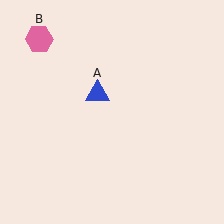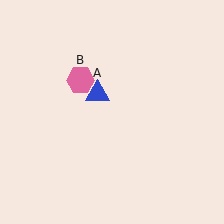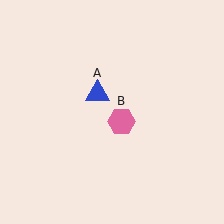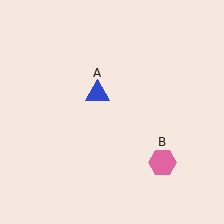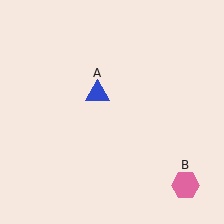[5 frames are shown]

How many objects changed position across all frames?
1 object changed position: pink hexagon (object B).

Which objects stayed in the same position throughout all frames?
Blue triangle (object A) remained stationary.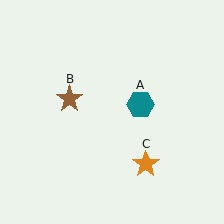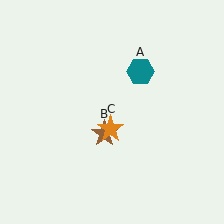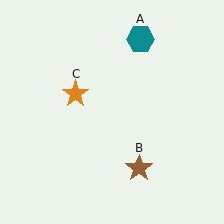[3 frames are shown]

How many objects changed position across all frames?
3 objects changed position: teal hexagon (object A), brown star (object B), orange star (object C).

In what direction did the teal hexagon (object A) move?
The teal hexagon (object A) moved up.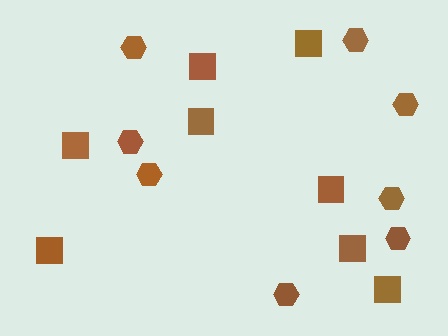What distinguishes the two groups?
There are 2 groups: one group of squares (8) and one group of hexagons (8).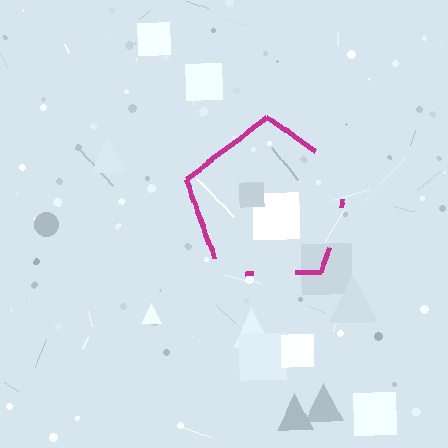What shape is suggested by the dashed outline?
The dashed outline suggests a pentagon.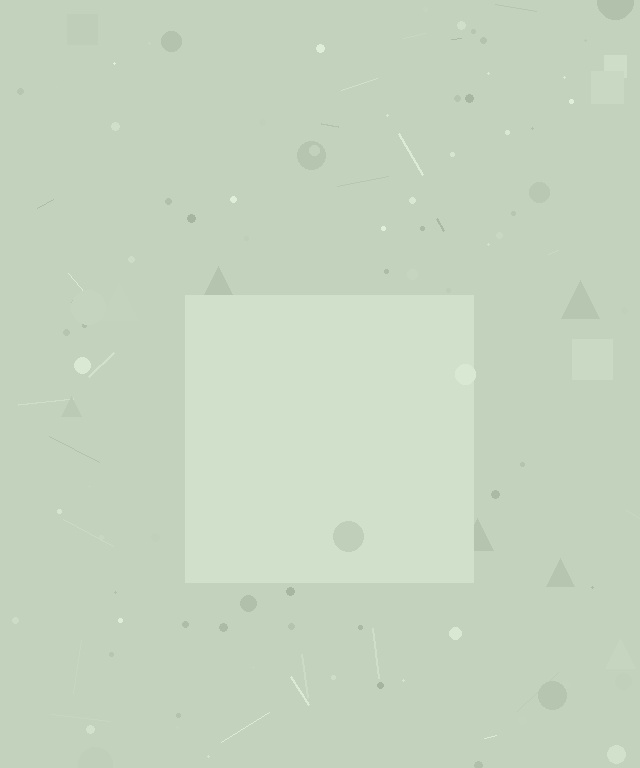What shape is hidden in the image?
A square is hidden in the image.